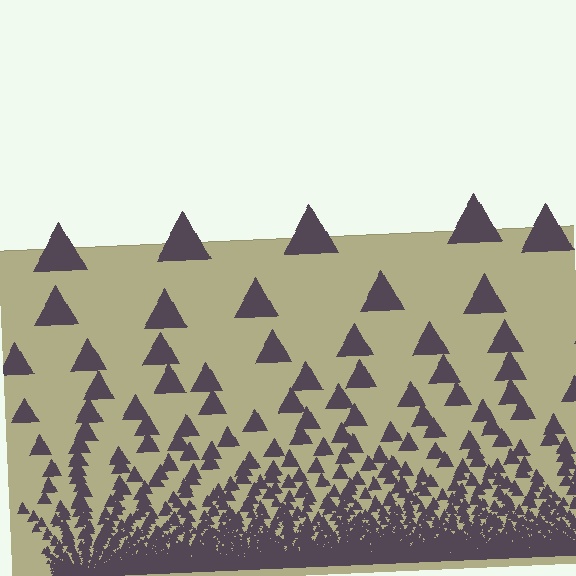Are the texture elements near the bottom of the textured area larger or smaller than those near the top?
Smaller. The gradient is inverted — elements near the bottom are smaller and denser.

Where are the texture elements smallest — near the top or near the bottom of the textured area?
Near the bottom.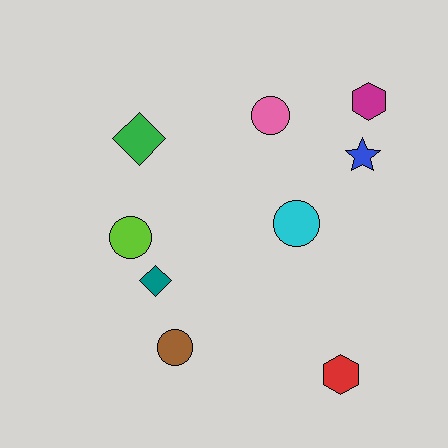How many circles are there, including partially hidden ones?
There are 4 circles.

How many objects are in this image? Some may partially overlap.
There are 9 objects.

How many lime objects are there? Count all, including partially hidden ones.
There is 1 lime object.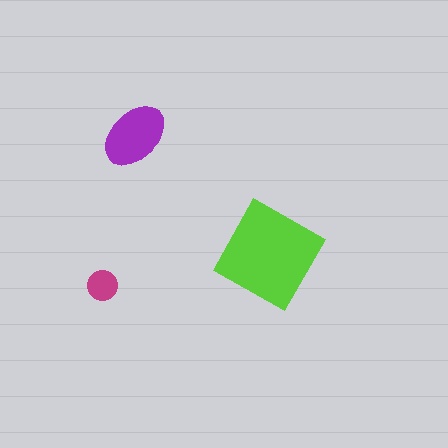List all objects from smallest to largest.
The magenta circle, the purple ellipse, the lime diamond.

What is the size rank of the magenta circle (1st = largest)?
3rd.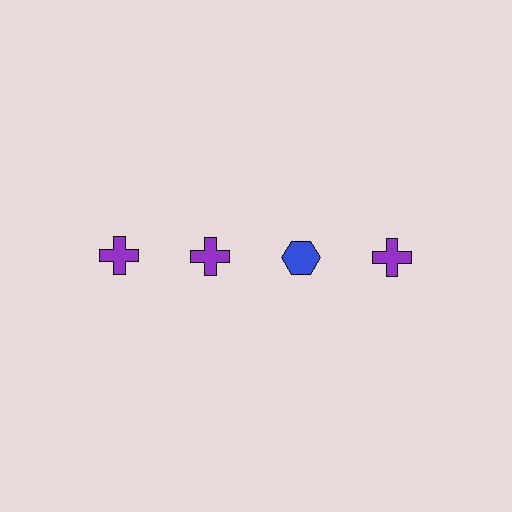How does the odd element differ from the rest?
It differs in both color (blue instead of purple) and shape (hexagon instead of cross).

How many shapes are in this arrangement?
There are 4 shapes arranged in a grid pattern.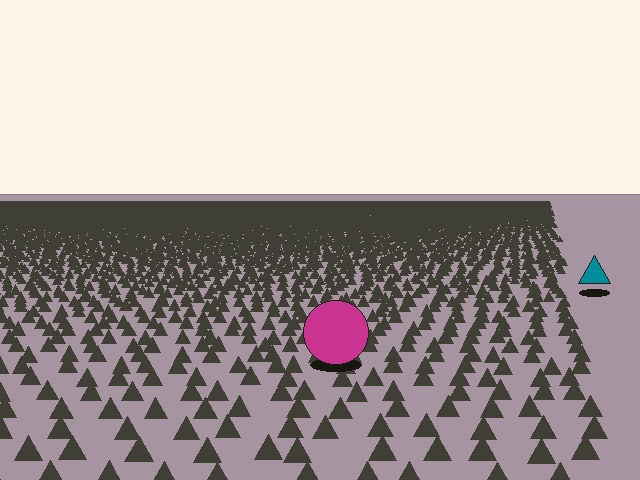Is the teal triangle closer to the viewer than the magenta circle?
No. The magenta circle is closer — you can tell from the texture gradient: the ground texture is coarser near it.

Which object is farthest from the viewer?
The teal triangle is farthest from the viewer. It appears smaller and the ground texture around it is denser.